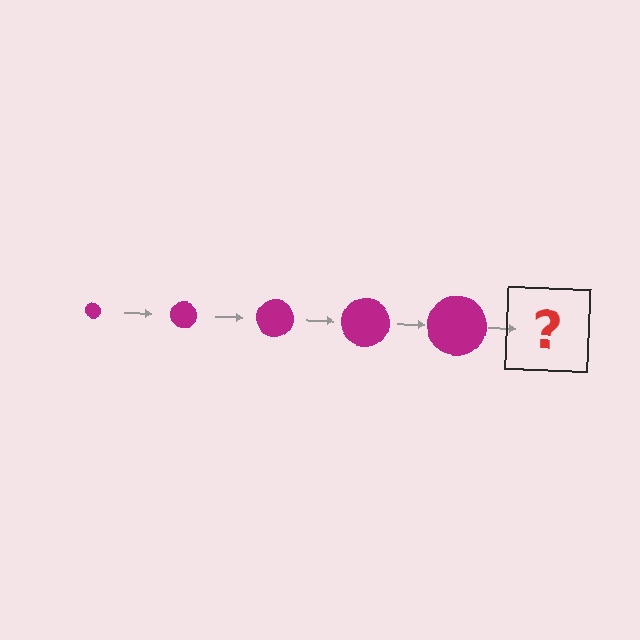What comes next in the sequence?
The next element should be a magenta circle, larger than the previous one.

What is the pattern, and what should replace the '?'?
The pattern is that the circle gets progressively larger each step. The '?' should be a magenta circle, larger than the previous one.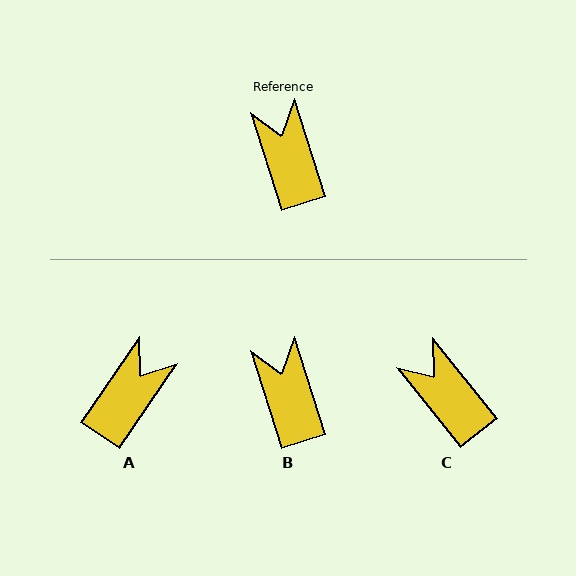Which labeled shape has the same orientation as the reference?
B.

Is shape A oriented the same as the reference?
No, it is off by about 52 degrees.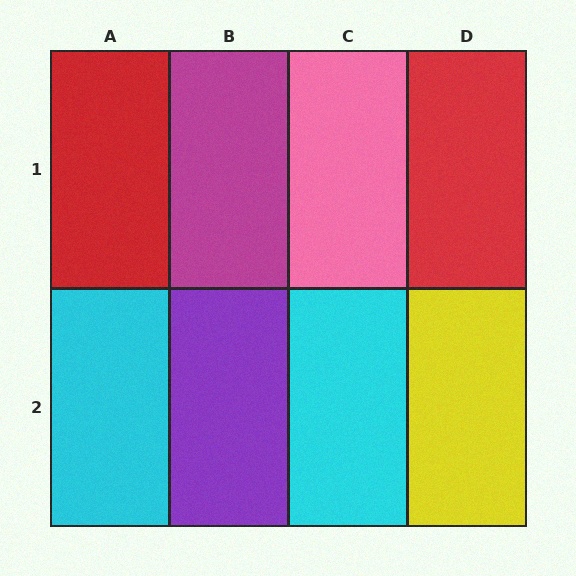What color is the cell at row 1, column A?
Red.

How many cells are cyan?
2 cells are cyan.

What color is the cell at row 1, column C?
Pink.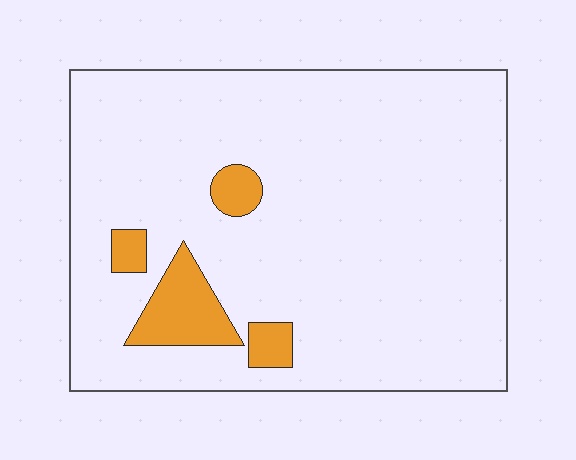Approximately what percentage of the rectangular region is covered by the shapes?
Approximately 10%.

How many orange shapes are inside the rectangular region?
4.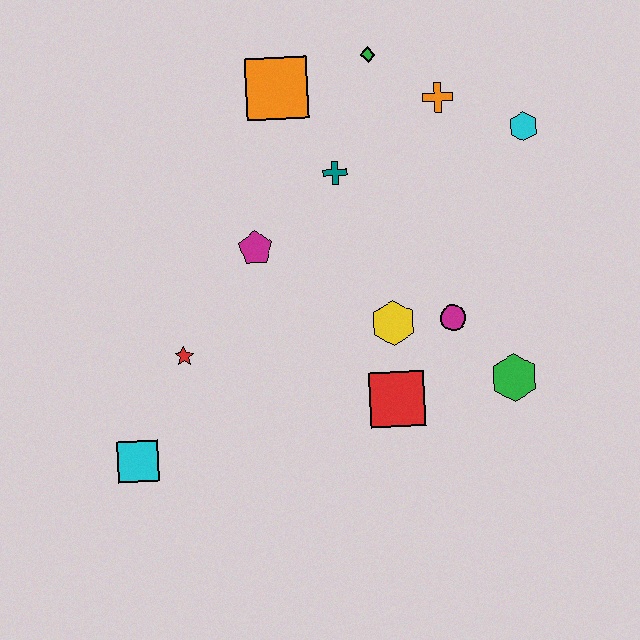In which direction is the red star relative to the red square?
The red star is to the left of the red square.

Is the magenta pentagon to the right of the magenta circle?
No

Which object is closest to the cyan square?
The red star is closest to the cyan square.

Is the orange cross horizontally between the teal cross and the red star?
No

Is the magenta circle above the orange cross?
No